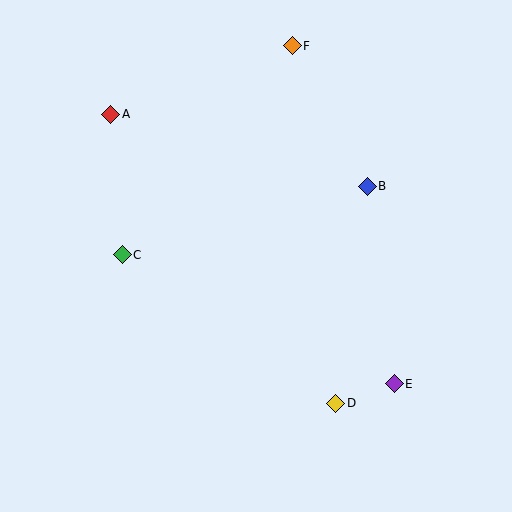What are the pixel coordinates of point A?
Point A is at (111, 114).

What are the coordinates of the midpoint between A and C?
The midpoint between A and C is at (117, 185).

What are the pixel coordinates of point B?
Point B is at (367, 186).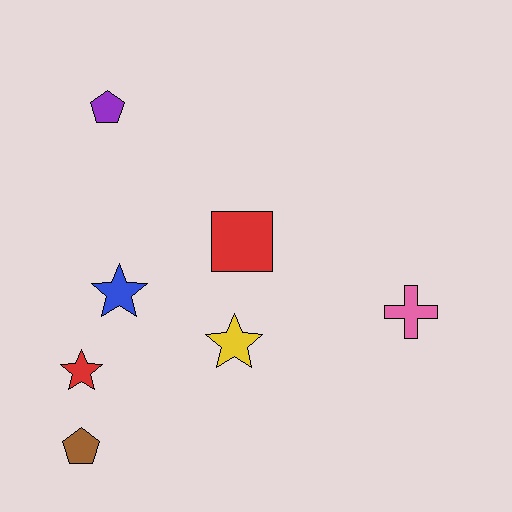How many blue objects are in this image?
There is 1 blue object.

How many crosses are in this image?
There is 1 cross.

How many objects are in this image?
There are 7 objects.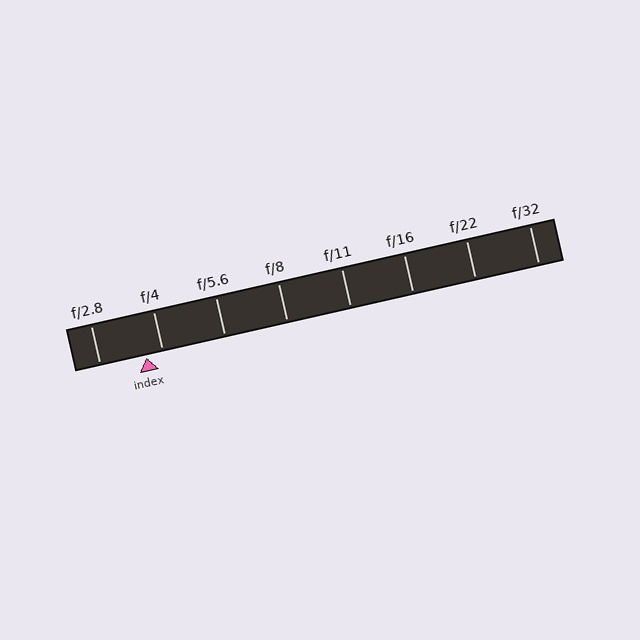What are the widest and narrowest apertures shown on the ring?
The widest aperture shown is f/2.8 and the narrowest is f/32.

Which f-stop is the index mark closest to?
The index mark is closest to f/4.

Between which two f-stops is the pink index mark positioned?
The index mark is between f/2.8 and f/4.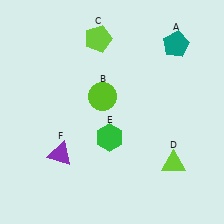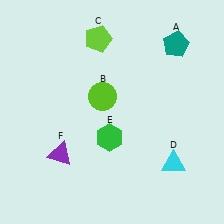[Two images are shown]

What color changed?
The triangle (D) changed from lime in Image 1 to cyan in Image 2.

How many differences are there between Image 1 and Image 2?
There is 1 difference between the two images.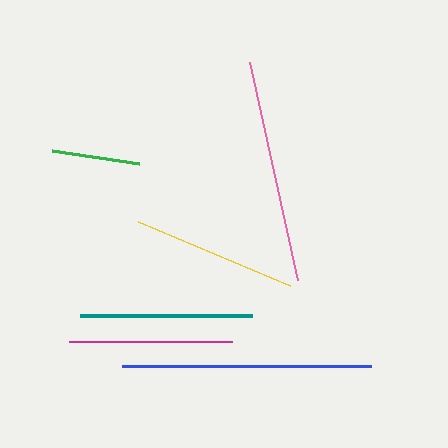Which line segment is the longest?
The blue line is the longest at approximately 249 pixels.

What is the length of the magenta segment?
The magenta segment is approximately 163 pixels long.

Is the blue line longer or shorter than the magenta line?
The blue line is longer than the magenta line.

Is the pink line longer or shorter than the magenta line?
The pink line is longer than the magenta line.